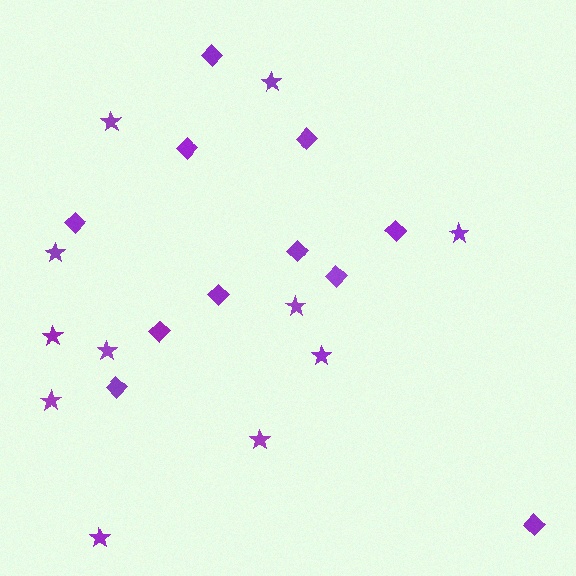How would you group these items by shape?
There are 2 groups: one group of diamonds (11) and one group of stars (11).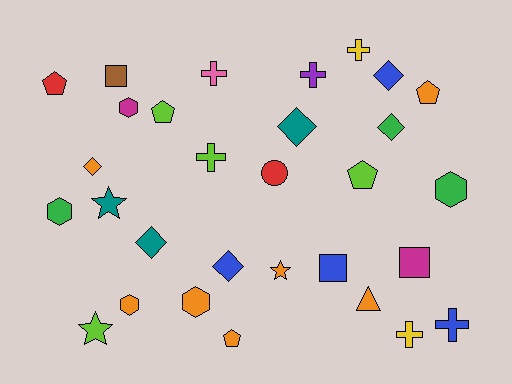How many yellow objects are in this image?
There are 2 yellow objects.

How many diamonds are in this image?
There are 6 diamonds.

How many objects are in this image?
There are 30 objects.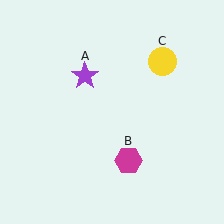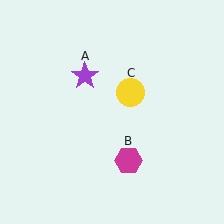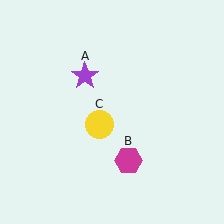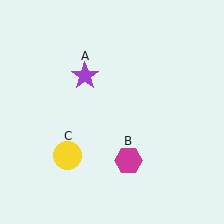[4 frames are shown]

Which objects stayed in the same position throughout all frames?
Purple star (object A) and magenta hexagon (object B) remained stationary.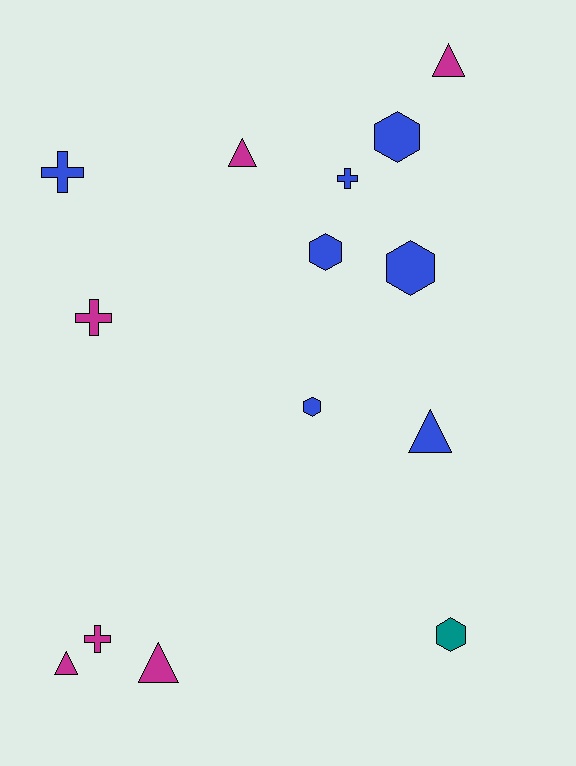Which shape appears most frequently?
Triangle, with 5 objects.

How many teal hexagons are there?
There is 1 teal hexagon.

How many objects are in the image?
There are 14 objects.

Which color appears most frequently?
Blue, with 7 objects.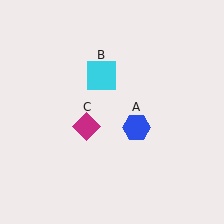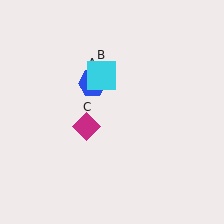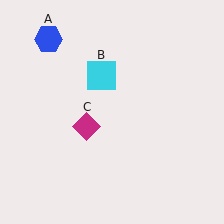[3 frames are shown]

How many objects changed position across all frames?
1 object changed position: blue hexagon (object A).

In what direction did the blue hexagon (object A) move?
The blue hexagon (object A) moved up and to the left.